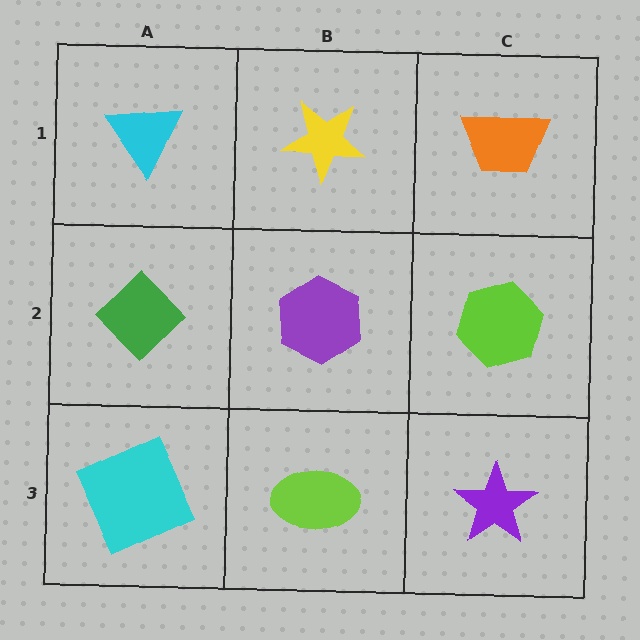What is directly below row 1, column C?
A lime hexagon.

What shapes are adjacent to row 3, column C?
A lime hexagon (row 2, column C), a lime ellipse (row 3, column B).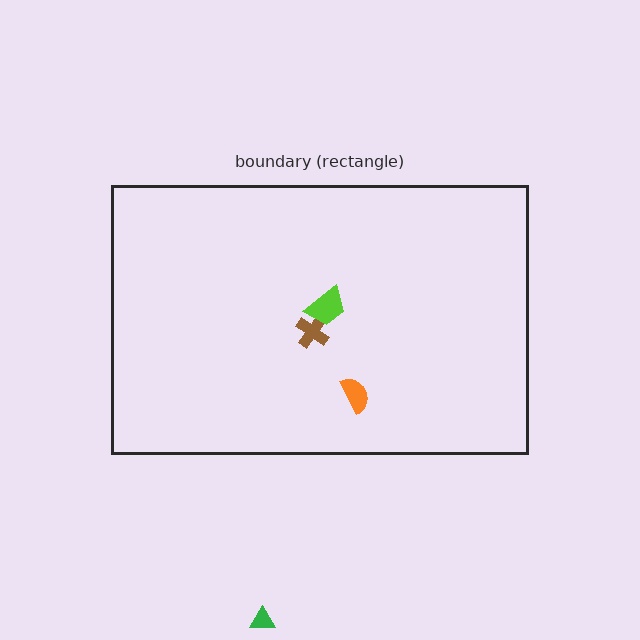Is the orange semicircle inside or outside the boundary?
Inside.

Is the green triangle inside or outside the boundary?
Outside.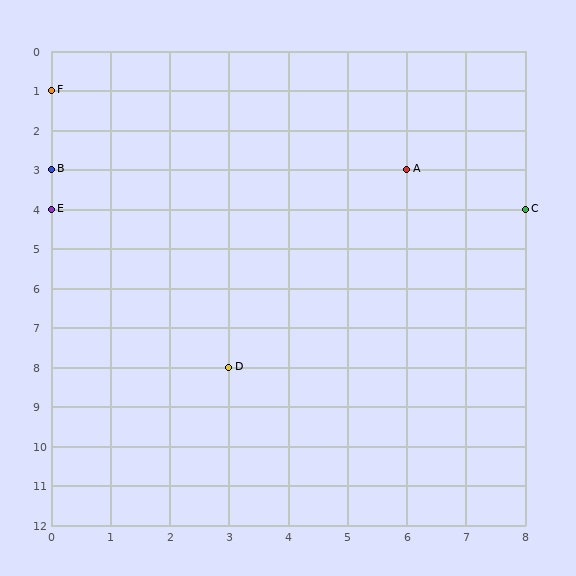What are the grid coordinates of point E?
Point E is at grid coordinates (0, 4).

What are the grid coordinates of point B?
Point B is at grid coordinates (0, 3).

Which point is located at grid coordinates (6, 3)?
Point A is at (6, 3).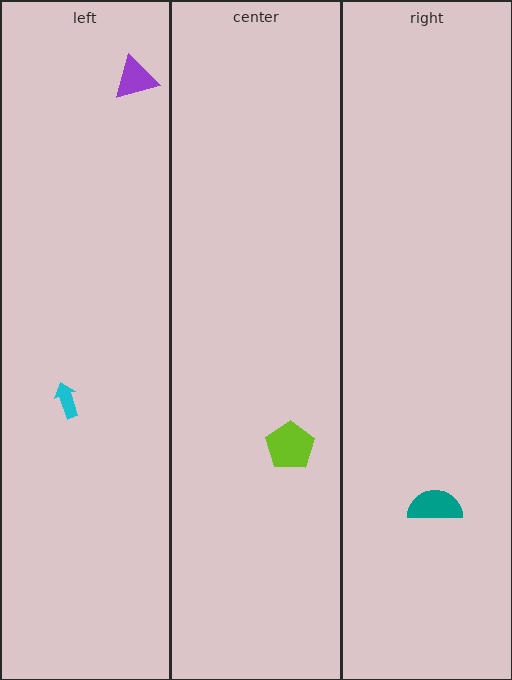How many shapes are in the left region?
2.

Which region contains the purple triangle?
The left region.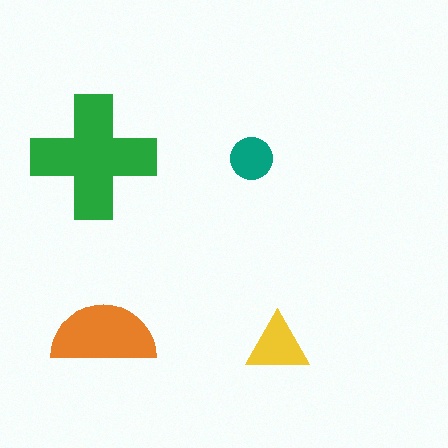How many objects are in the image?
There are 4 objects in the image.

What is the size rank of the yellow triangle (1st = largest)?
3rd.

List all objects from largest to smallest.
The green cross, the orange semicircle, the yellow triangle, the teal circle.